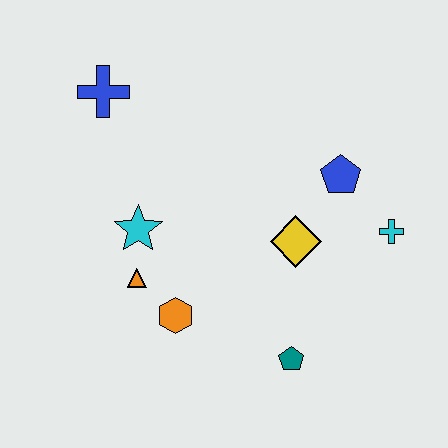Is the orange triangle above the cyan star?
No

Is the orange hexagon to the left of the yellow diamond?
Yes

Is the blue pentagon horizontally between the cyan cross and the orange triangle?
Yes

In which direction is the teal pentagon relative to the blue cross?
The teal pentagon is below the blue cross.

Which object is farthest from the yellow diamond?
The blue cross is farthest from the yellow diamond.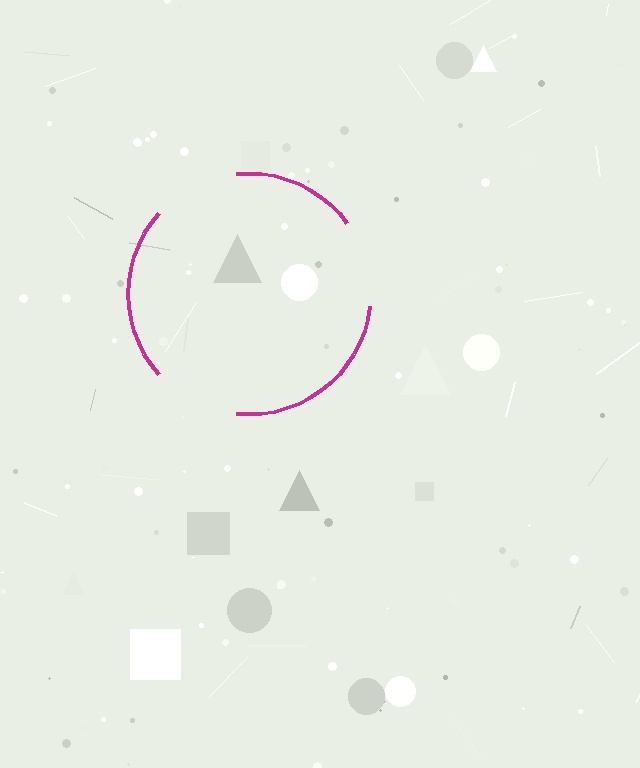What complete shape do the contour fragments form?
The contour fragments form a circle.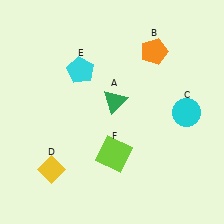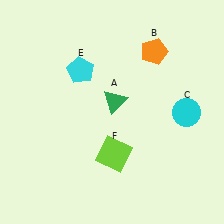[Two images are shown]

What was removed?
The yellow diamond (D) was removed in Image 2.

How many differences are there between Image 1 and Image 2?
There is 1 difference between the two images.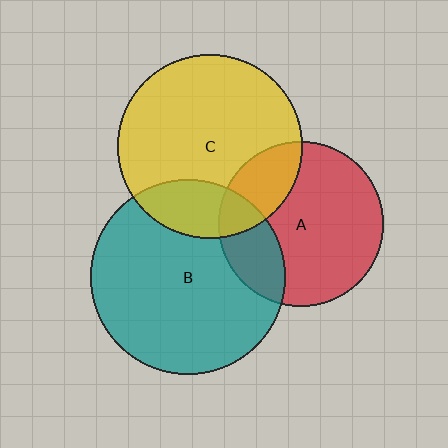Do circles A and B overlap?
Yes.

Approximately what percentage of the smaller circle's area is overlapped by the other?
Approximately 25%.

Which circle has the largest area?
Circle B (teal).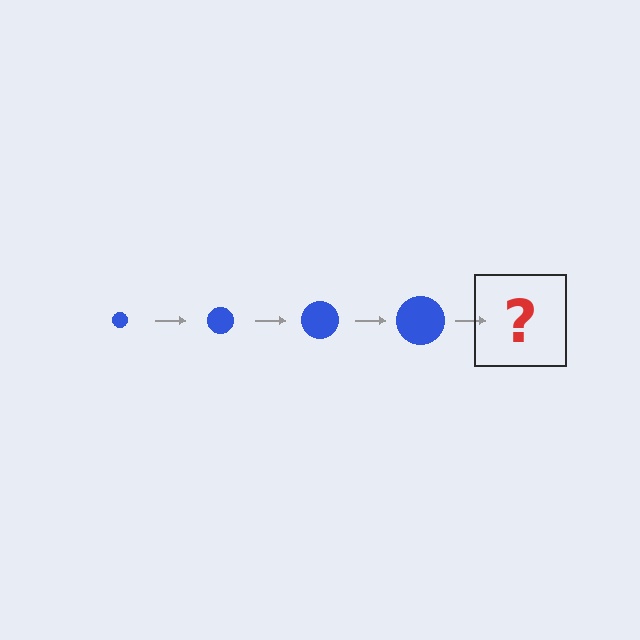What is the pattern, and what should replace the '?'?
The pattern is that the circle gets progressively larger each step. The '?' should be a blue circle, larger than the previous one.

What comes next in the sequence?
The next element should be a blue circle, larger than the previous one.